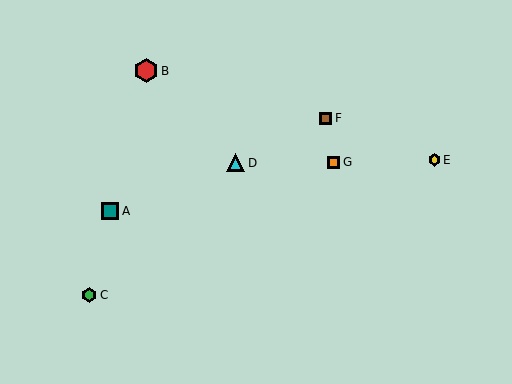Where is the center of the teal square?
The center of the teal square is at (110, 211).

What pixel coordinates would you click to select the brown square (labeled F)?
Click at (326, 118) to select the brown square F.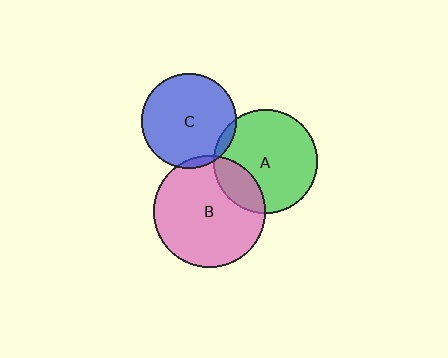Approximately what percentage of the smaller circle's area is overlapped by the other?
Approximately 5%.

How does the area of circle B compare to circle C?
Approximately 1.4 times.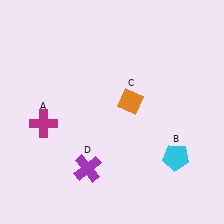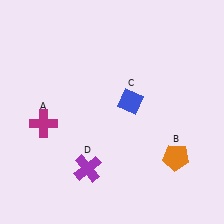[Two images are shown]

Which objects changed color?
B changed from cyan to orange. C changed from orange to blue.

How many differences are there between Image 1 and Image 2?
There are 2 differences between the two images.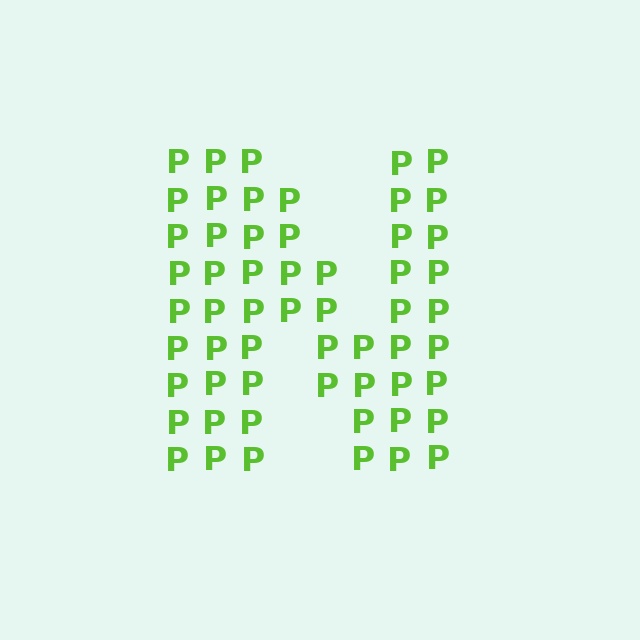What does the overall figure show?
The overall figure shows the letter N.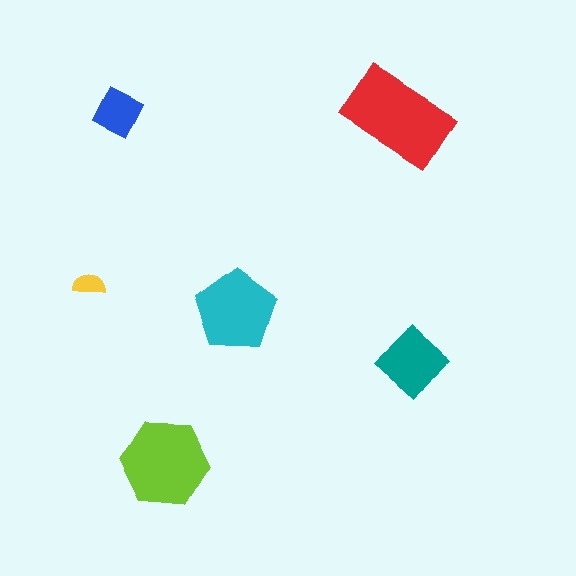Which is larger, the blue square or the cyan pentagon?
The cyan pentagon.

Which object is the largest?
The red rectangle.